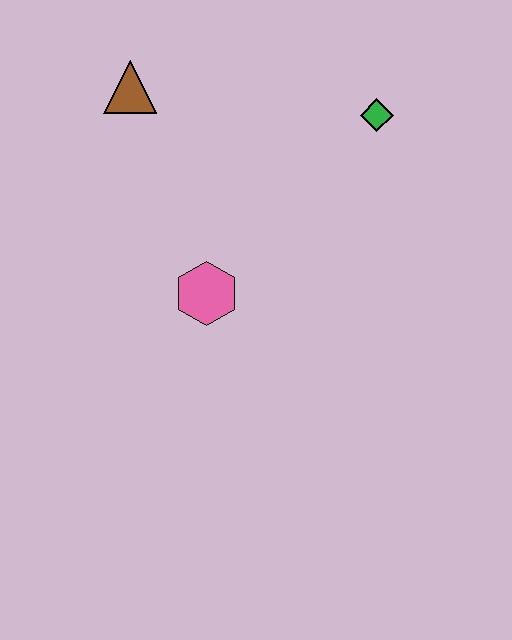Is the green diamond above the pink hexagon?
Yes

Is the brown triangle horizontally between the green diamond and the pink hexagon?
No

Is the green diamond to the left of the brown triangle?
No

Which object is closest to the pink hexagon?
The brown triangle is closest to the pink hexagon.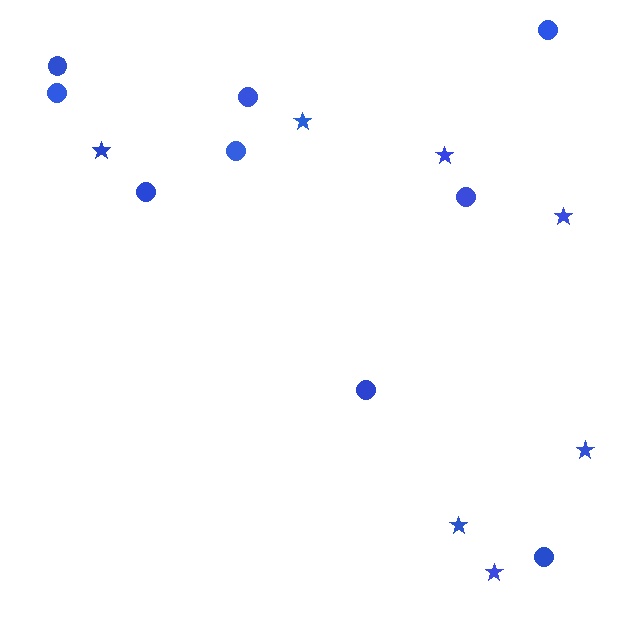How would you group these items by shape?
There are 2 groups: one group of stars (7) and one group of circles (9).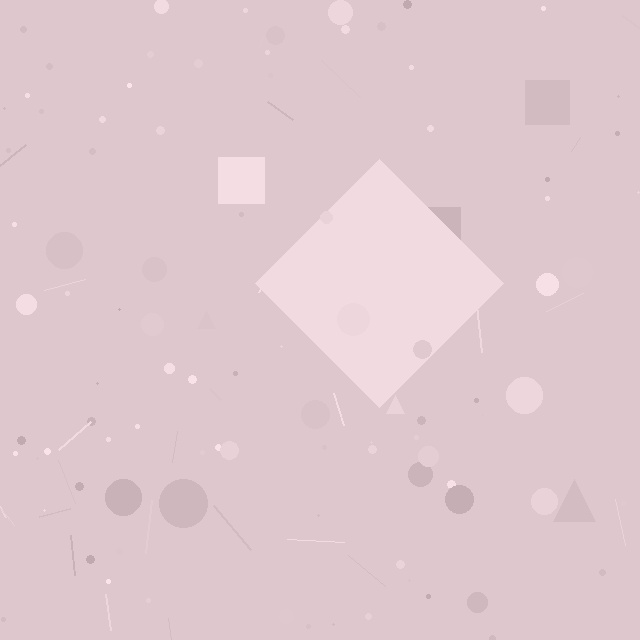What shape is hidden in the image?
A diamond is hidden in the image.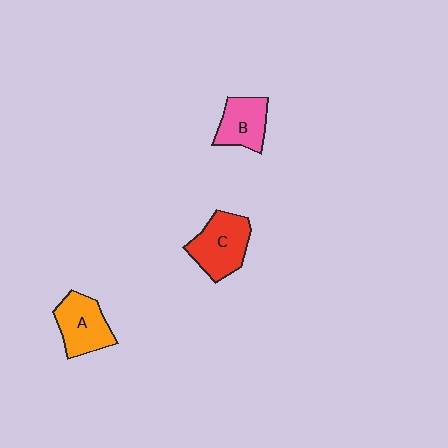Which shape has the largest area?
Shape C (red).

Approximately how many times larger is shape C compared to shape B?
Approximately 1.3 times.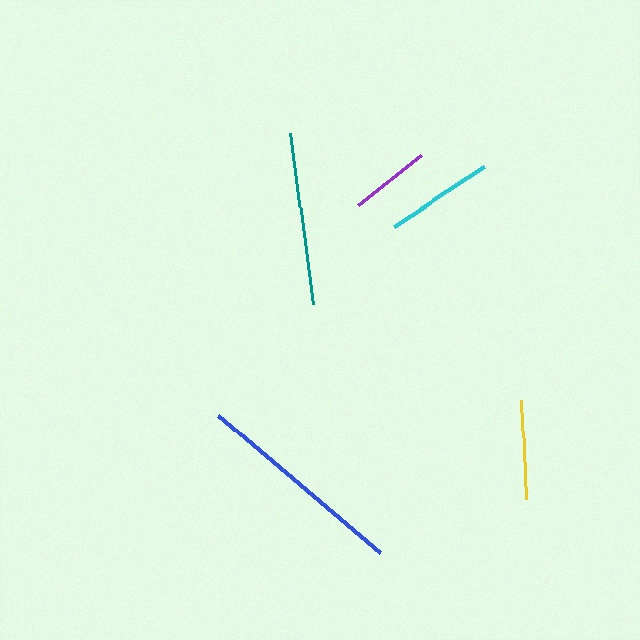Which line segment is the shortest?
The purple line is the shortest at approximately 81 pixels.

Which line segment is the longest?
The blue line is the longest at approximately 211 pixels.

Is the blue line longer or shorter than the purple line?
The blue line is longer than the purple line.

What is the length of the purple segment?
The purple segment is approximately 81 pixels long.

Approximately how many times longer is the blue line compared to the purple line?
The blue line is approximately 2.6 times the length of the purple line.